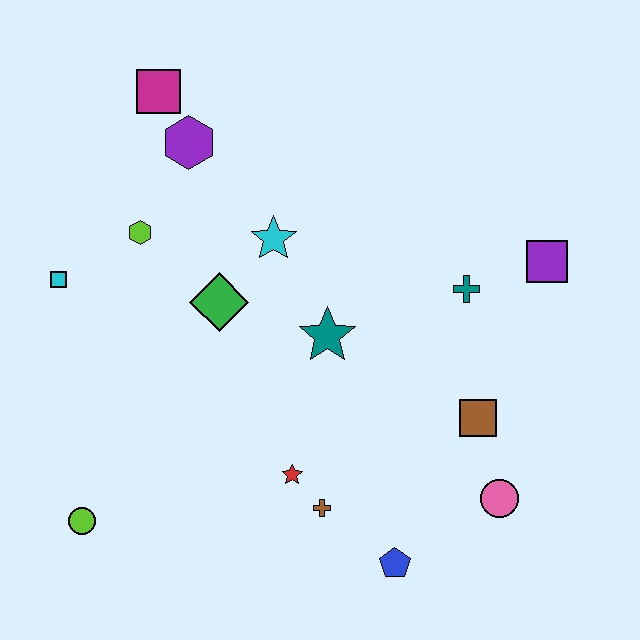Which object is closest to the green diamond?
The cyan star is closest to the green diamond.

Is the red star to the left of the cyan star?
No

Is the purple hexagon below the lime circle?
No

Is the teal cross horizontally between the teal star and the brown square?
Yes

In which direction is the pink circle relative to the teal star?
The pink circle is to the right of the teal star.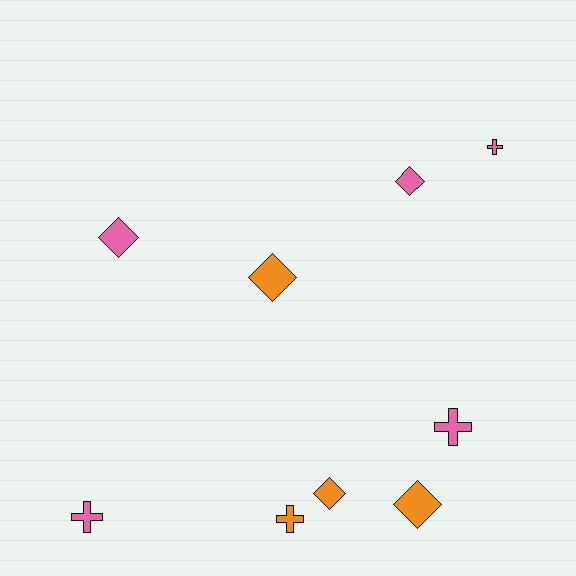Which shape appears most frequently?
Diamond, with 5 objects.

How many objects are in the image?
There are 9 objects.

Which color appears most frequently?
Pink, with 5 objects.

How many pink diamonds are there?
There are 2 pink diamonds.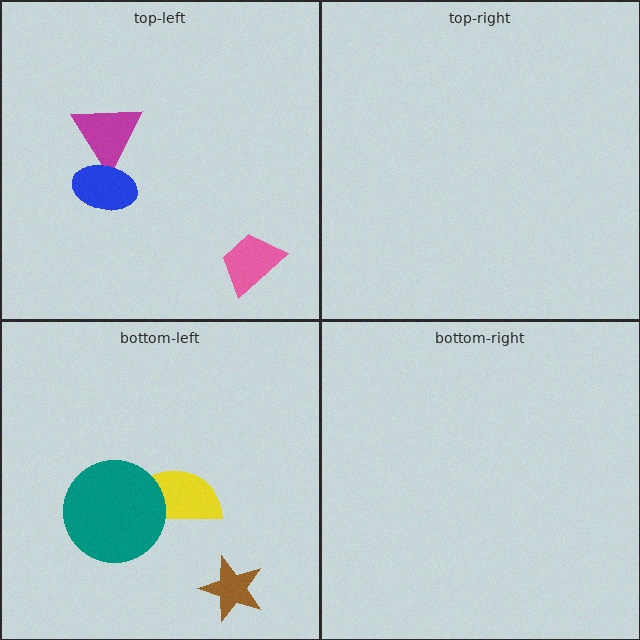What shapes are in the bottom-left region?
The yellow semicircle, the brown star, the teal circle.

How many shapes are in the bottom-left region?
3.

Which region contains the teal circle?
The bottom-left region.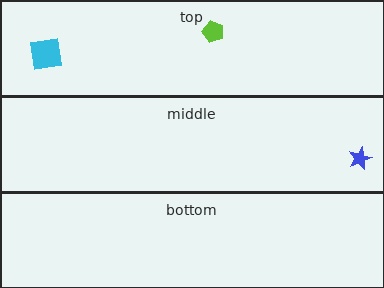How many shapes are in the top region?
2.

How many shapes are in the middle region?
1.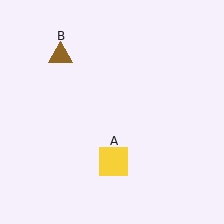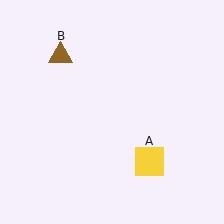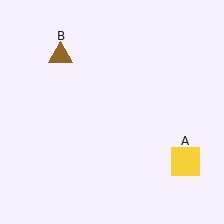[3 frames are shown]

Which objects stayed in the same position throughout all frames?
Brown triangle (object B) remained stationary.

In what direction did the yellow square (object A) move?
The yellow square (object A) moved right.